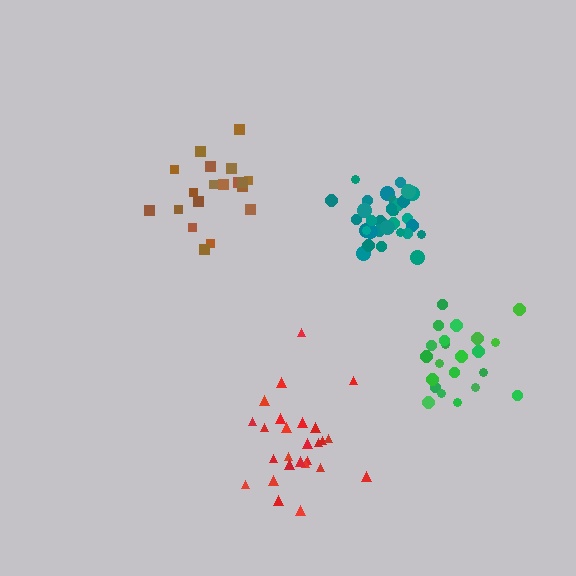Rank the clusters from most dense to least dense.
teal, green, red, brown.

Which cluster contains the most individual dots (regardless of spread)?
Teal (32).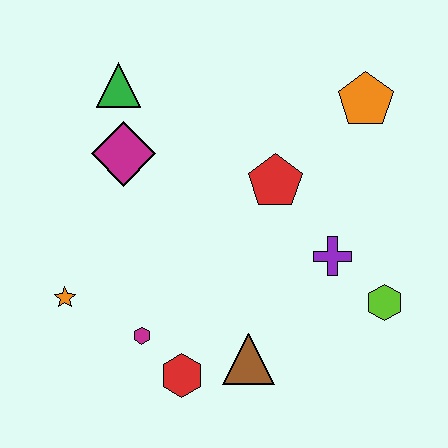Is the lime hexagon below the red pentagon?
Yes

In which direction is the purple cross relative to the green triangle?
The purple cross is to the right of the green triangle.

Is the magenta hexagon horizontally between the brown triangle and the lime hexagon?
No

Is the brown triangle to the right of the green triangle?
Yes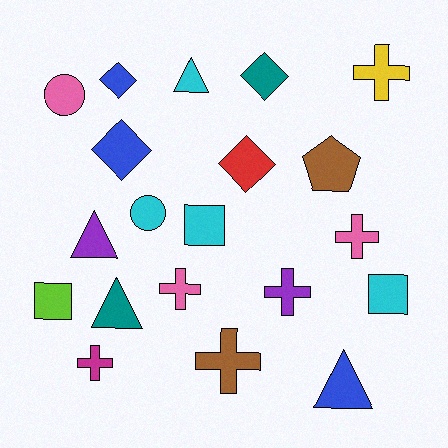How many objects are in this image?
There are 20 objects.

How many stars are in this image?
There are no stars.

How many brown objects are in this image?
There are 2 brown objects.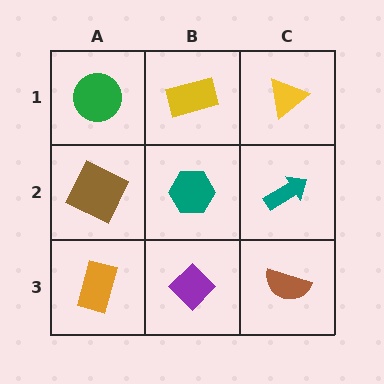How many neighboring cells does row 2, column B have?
4.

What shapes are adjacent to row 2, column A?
A green circle (row 1, column A), an orange rectangle (row 3, column A), a teal hexagon (row 2, column B).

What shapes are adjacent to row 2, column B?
A yellow rectangle (row 1, column B), a purple diamond (row 3, column B), a brown square (row 2, column A), a teal arrow (row 2, column C).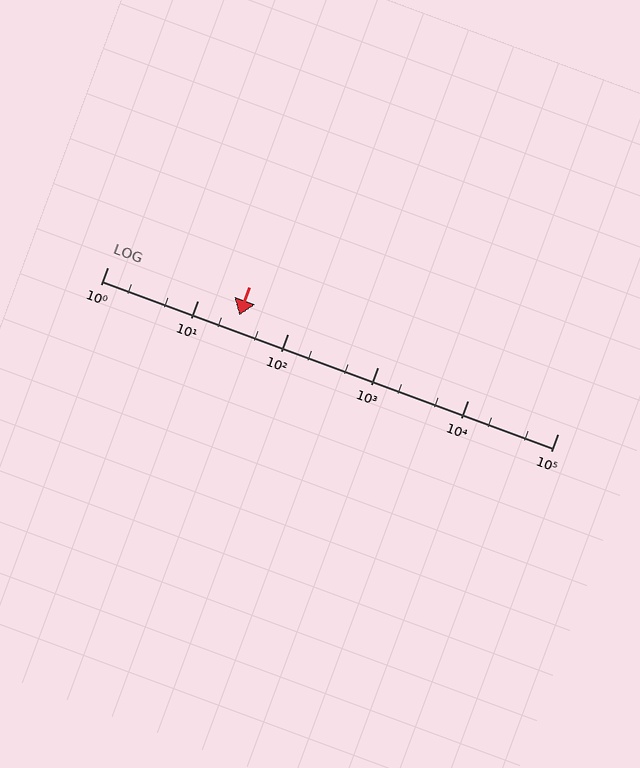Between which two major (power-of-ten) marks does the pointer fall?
The pointer is between 10 and 100.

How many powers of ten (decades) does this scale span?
The scale spans 5 decades, from 1 to 100000.